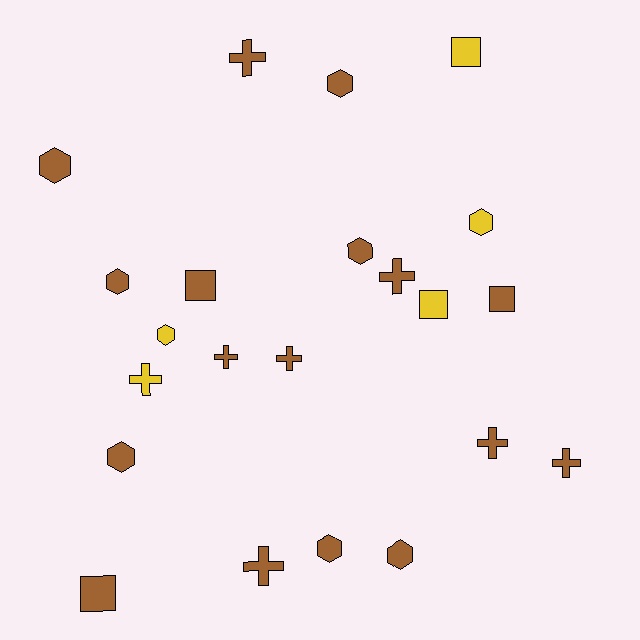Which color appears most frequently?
Brown, with 17 objects.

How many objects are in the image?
There are 22 objects.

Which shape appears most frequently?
Hexagon, with 9 objects.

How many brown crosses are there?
There are 7 brown crosses.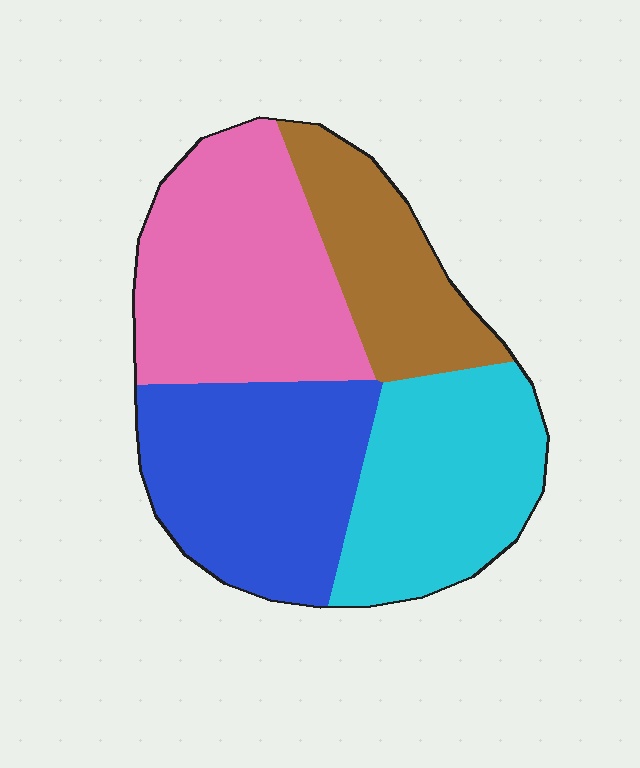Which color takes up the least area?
Brown, at roughly 15%.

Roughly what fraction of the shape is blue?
Blue covers about 30% of the shape.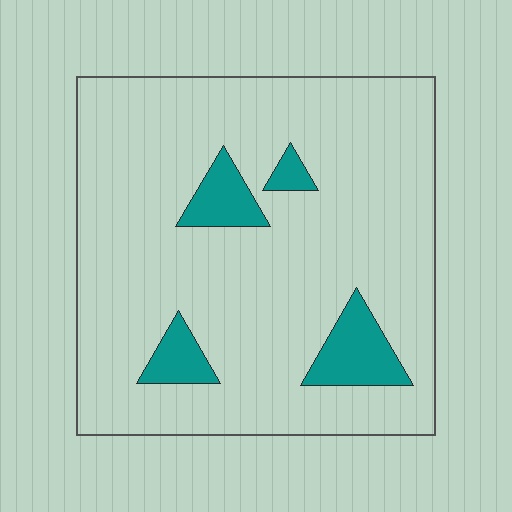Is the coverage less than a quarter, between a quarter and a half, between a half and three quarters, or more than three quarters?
Less than a quarter.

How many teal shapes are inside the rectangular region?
4.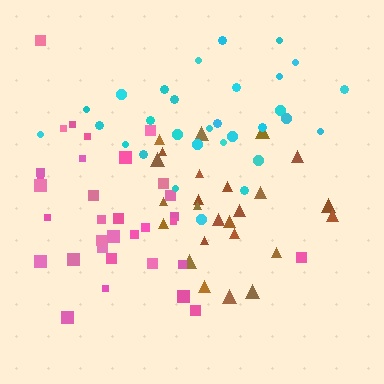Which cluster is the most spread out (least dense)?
Cyan.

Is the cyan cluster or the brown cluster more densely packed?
Brown.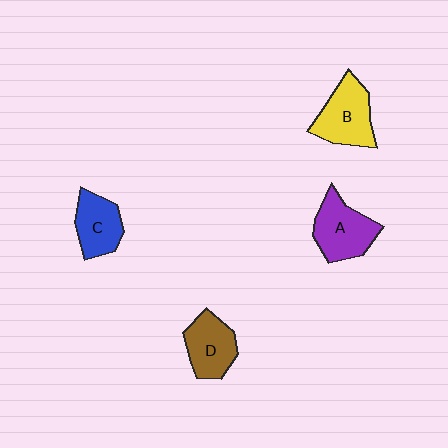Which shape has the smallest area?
Shape C (blue).